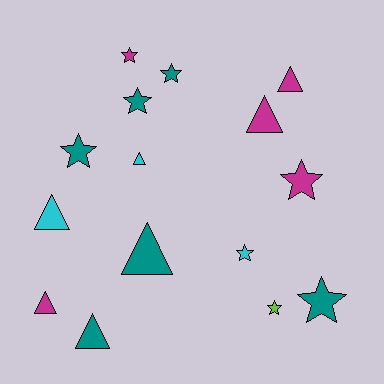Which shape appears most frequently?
Star, with 8 objects.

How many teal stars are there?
There are 4 teal stars.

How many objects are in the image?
There are 15 objects.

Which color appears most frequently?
Teal, with 6 objects.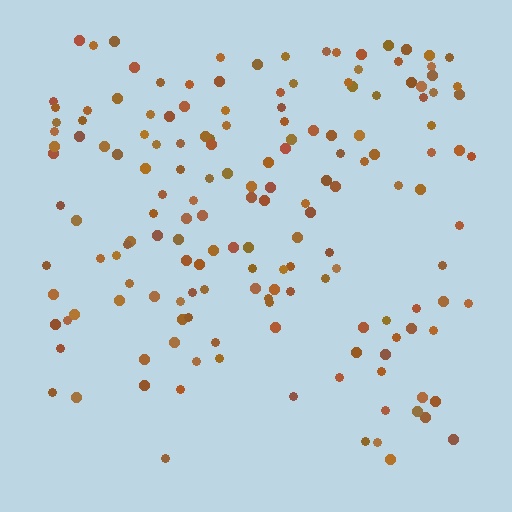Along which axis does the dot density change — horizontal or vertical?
Vertical.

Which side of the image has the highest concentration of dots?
The top.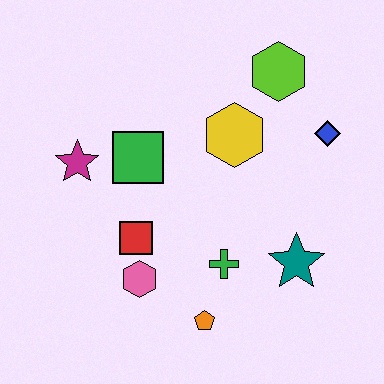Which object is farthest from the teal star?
The magenta star is farthest from the teal star.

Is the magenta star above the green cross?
Yes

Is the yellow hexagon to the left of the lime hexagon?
Yes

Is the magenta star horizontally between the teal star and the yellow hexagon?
No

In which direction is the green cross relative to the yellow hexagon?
The green cross is below the yellow hexagon.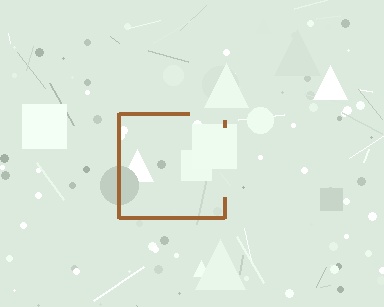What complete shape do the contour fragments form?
The contour fragments form a square.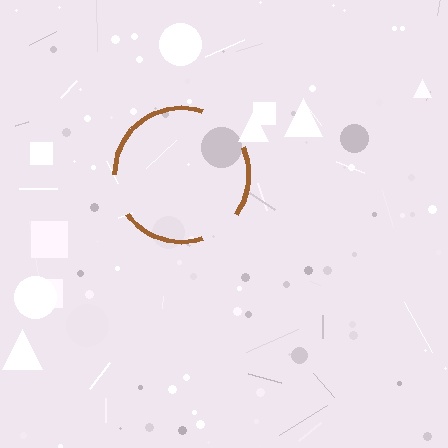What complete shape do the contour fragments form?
The contour fragments form a circle.